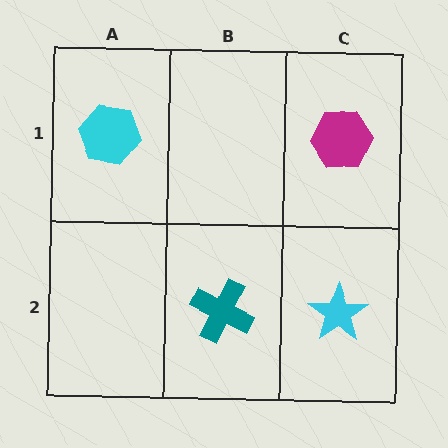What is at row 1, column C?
A magenta hexagon.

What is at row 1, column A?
A cyan hexagon.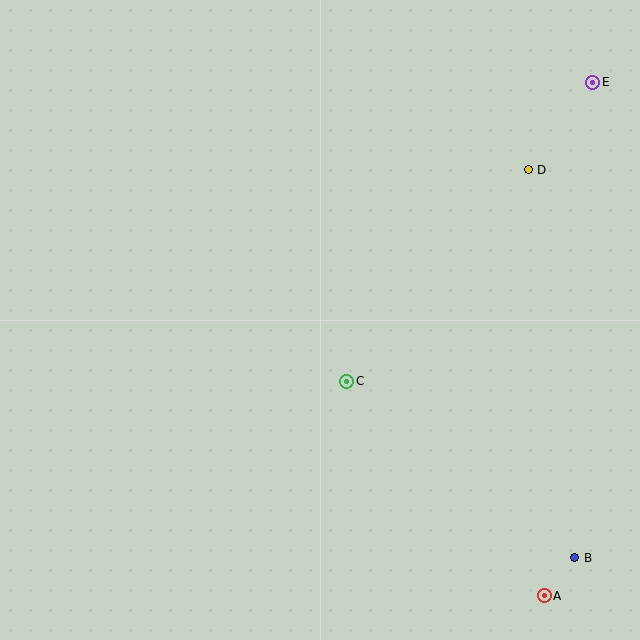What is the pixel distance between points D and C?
The distance between D and C is 279 pixels.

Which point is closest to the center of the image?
Point C at (347, 381) is closest to the center.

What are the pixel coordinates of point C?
Point C is at (347, 381).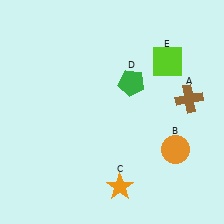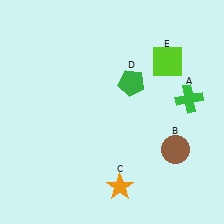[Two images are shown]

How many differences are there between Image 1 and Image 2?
There are 2 differences between the two images.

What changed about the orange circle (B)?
In Image 1, B is orange. In Image 2, it changed to brown.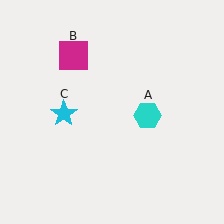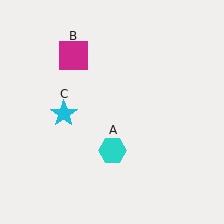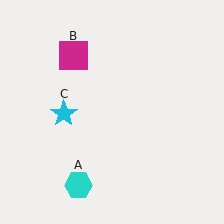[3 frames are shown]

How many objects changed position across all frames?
1 object changed position: cyan hexagon (object A).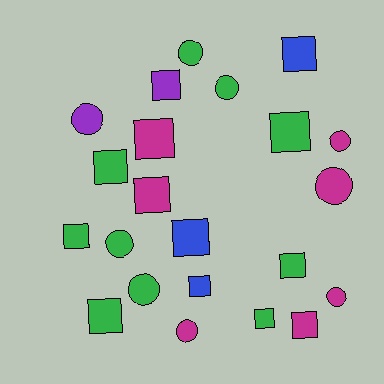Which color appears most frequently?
Green, with 10 objects.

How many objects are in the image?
There are 22 objects.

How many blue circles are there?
There are no blue circles.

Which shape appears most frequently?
Square, with 13 objects.